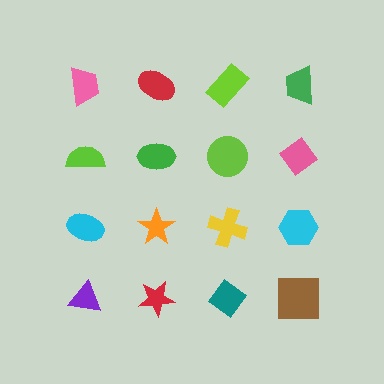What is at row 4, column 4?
A brown square.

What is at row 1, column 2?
A red ellipse.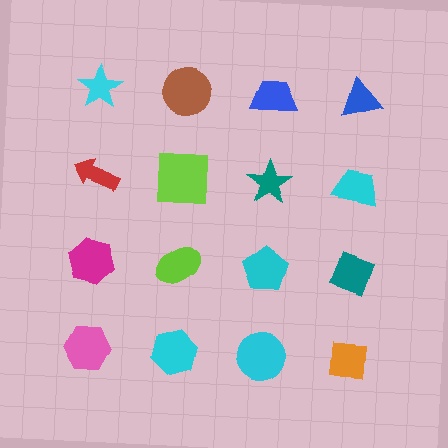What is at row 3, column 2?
A lime ellipse.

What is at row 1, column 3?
A blue trapezoid.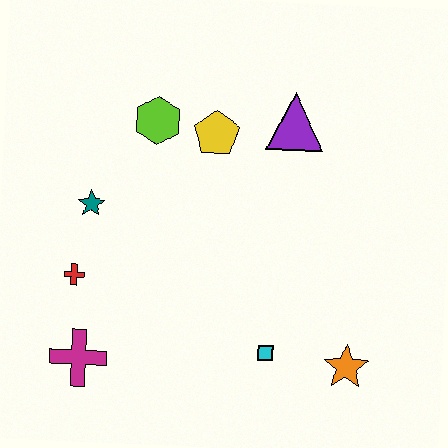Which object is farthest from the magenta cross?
The purple triangle is farthest from the magenta cross.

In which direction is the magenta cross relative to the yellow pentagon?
The magenta cross is below the yellow pentagon.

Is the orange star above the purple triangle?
No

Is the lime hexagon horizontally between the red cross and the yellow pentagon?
Yes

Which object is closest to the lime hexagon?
The yellow pentagon is closest to the lime hexagon.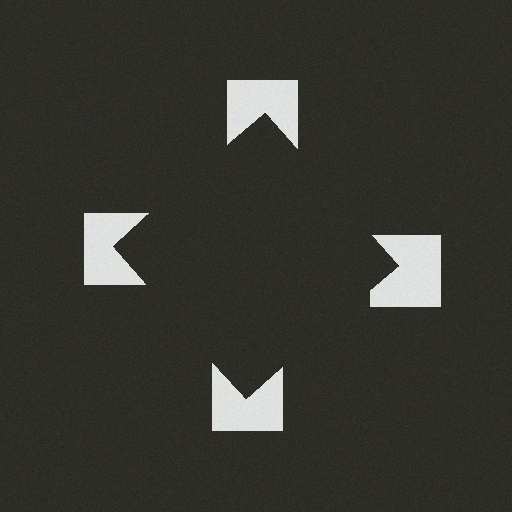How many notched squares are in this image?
There are 4 — one at each vertex of the illusory square.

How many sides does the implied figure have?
4 sides.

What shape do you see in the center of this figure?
An illusory square — its edges are inferred from the aligned wedge cuts in the notched squares, not physically drawn.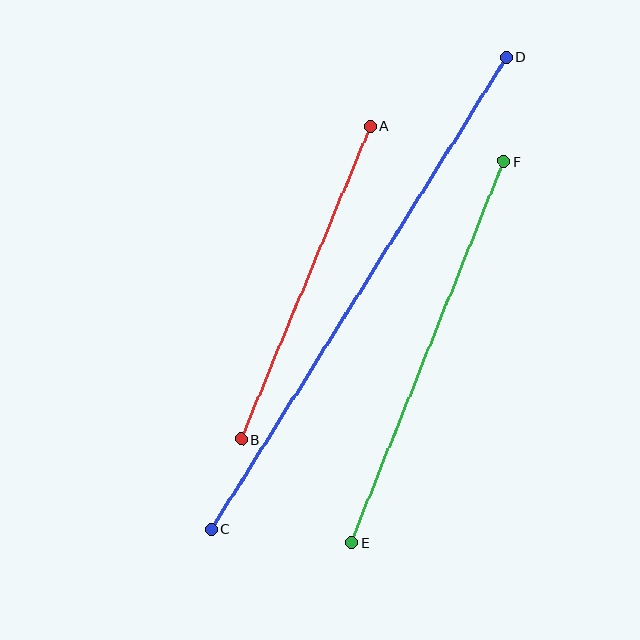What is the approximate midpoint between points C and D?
The midpoint is at approximately (359, 293) pixels.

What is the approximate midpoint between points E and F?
The midpoint is at approximately (428, 352) pixels.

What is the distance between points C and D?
The distance is approximately 557 pixels.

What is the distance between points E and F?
The distance is approximately 410 pixels.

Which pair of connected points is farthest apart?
Points C and D are farthest apart.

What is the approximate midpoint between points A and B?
The midpoint is at approximately (306, 283) pixels.